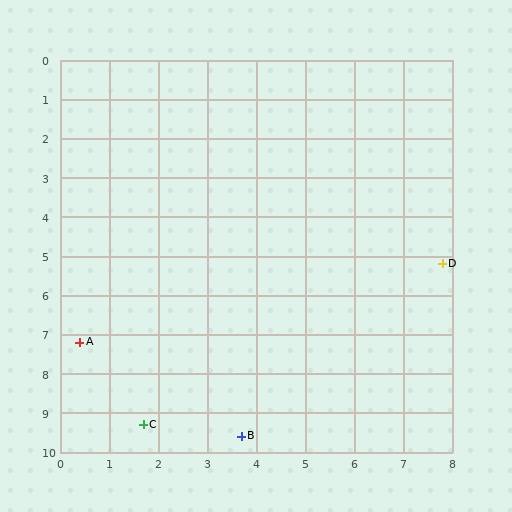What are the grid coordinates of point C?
Point C is at approximately (1.7, 9.3).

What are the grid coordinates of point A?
Point A is at approximately (0.4, 7.2).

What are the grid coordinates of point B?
Point B is at approximately (3.7, 9.6).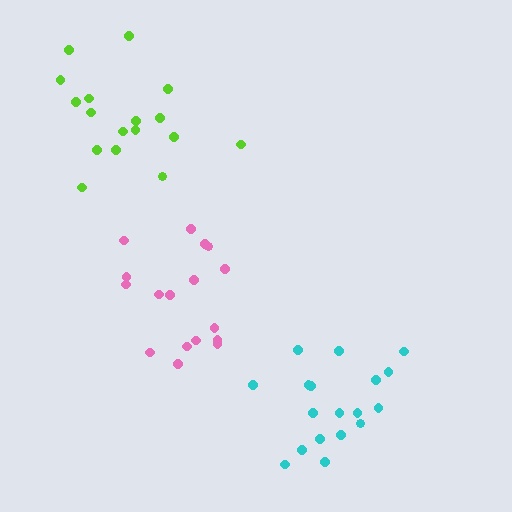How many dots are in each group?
Group 1: 17 dots, Group 2: 17 dots, Group 3: 18 dots (52 total).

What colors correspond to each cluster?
The clusters are colored: lime, pink, cyan.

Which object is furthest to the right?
The cyan cluster is rightmost.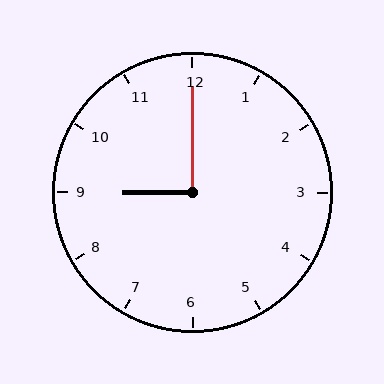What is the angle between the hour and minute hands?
Approximately 90 degrees.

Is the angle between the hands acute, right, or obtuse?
It is right.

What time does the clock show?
9:00.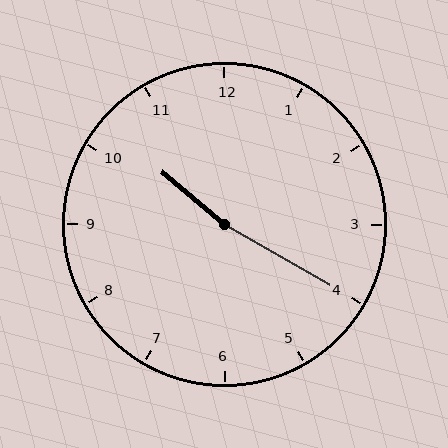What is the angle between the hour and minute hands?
Approximately 170 degrees.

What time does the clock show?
10:20.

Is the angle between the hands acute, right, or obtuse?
It is obtuse.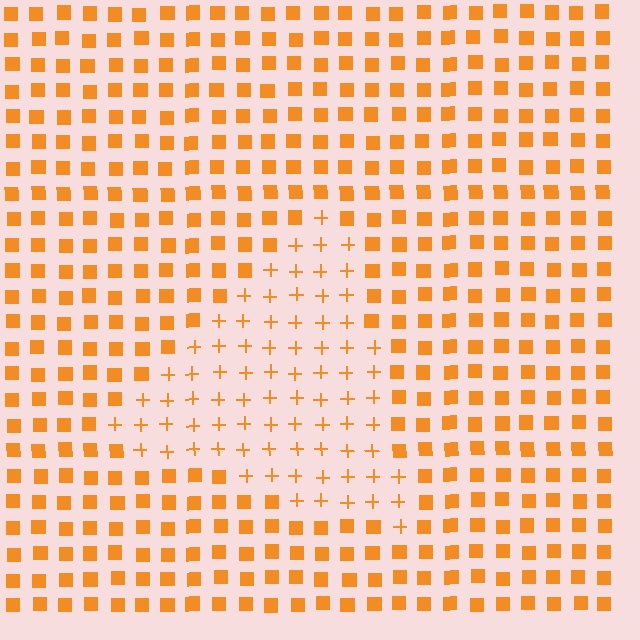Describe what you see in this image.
The image is filled with small orange elements arranged in a uniform grid. A triangle-shaped region contains plus signs, while the surrounding area contains squares. The boundary is defined purely by the change in element shape.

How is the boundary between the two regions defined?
The boundary is defined by a change in element shape: plus signs inside vs. squares outside. All elements share the same color and spacing.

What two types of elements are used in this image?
The image uses plus signs inside the triangle region and squares outside it.